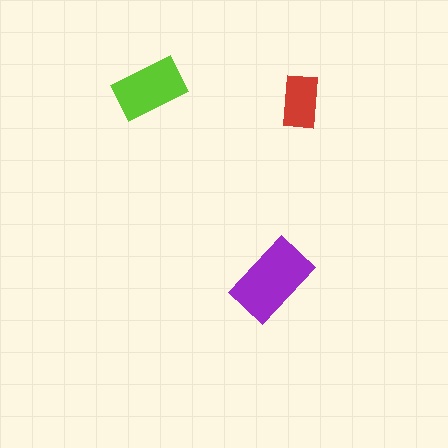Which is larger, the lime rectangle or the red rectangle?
The lime one.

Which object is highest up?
The lime rectangle is topmost.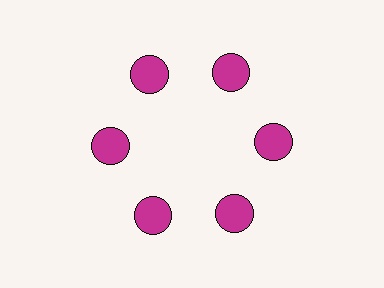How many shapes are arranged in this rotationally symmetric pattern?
There are 6 shapes, arranged in 6 groups of 1.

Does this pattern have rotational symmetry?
Yes, this pattern has 6-fold rotational symmetry. It looks the same after rotating 60 degrees around the center.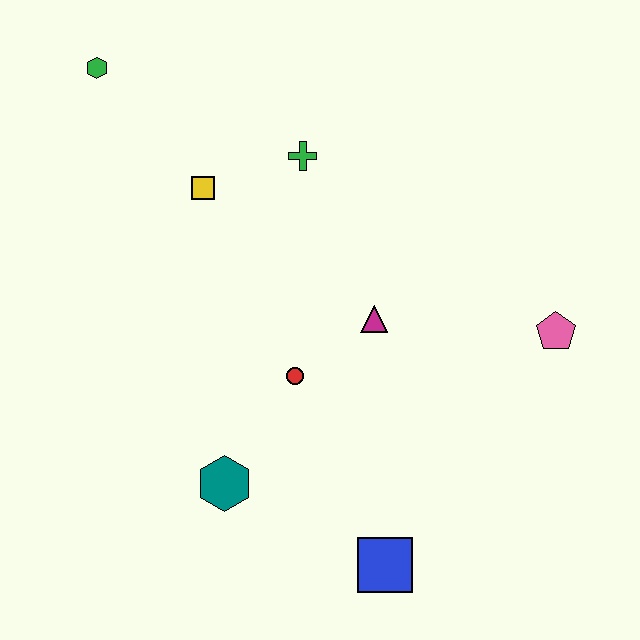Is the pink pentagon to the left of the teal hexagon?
No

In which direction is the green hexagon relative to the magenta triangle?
The green hexagon is to the left of the magenta triangle.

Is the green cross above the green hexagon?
No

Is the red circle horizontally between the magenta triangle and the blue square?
No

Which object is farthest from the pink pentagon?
The green hexagon is farthest from the pink pentagon.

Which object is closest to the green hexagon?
The yellow square is closest to the green hexagon.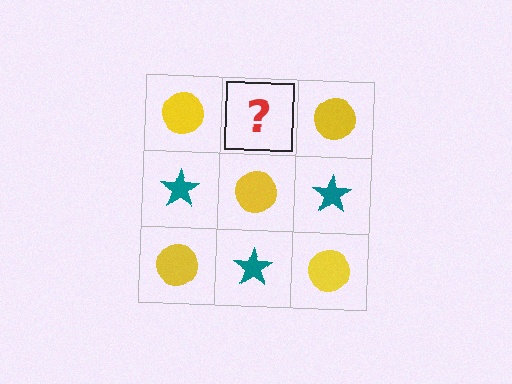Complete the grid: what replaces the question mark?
The question mark should be replaced with a teal star.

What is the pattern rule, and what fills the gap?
The rule is that it alternates yellow circle and teal star in a checkerboard pattern. The gap should be filled with a teal star.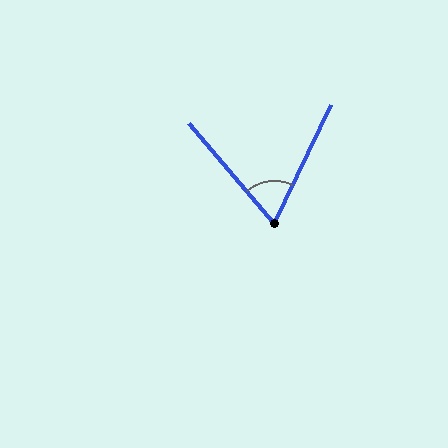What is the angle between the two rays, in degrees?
Approximately 66 degrees.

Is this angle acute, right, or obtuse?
It is acute.